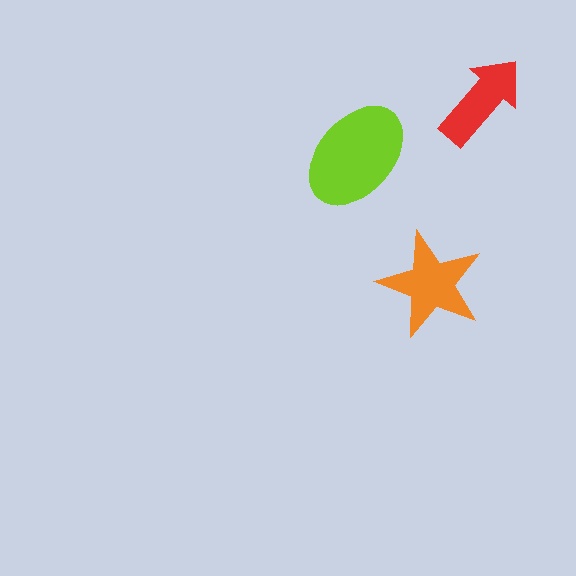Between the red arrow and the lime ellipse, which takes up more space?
The lime ellipse.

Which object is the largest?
The lime ellipse.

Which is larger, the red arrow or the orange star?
The orange star.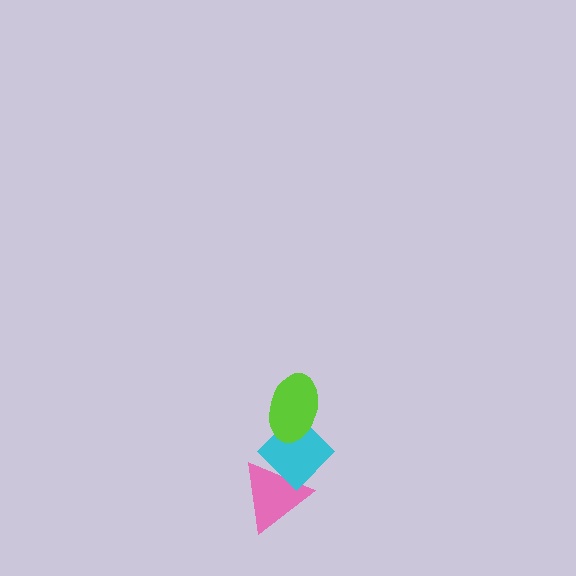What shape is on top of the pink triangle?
The cyan diamond is on top of the pink triangle.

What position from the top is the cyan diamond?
The cyan diamond is 2nd from the top.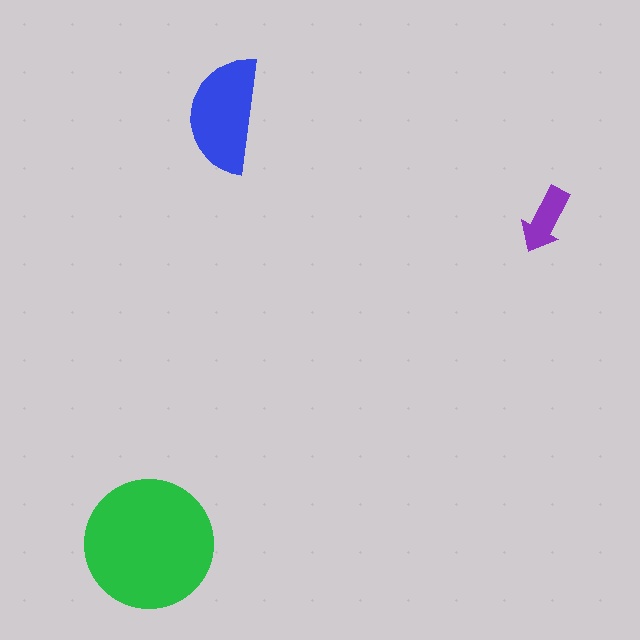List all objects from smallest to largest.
The purple arrow, the blue semicircle, the green circle.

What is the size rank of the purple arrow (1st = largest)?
3rd.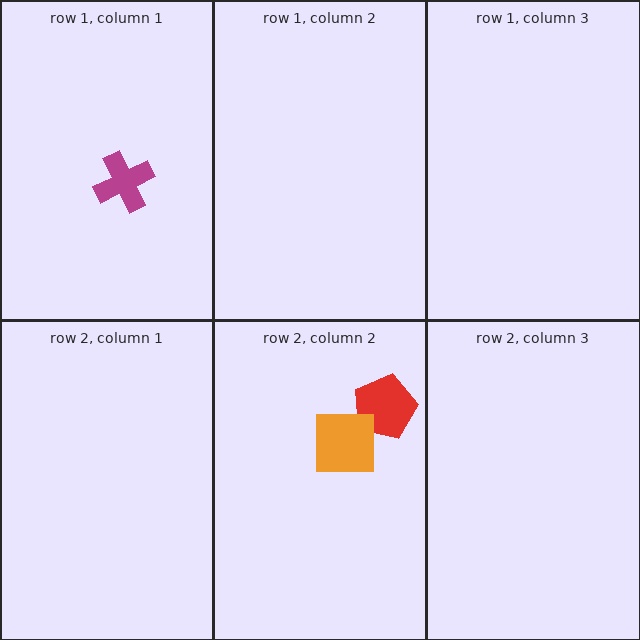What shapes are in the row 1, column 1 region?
The magenta cross.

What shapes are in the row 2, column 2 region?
The red pentagon, the orange square.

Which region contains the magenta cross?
The row 1, column 1 region.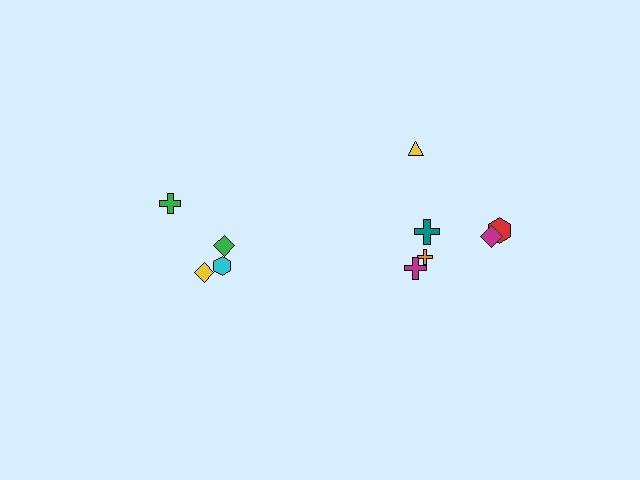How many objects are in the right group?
There are 6 objects.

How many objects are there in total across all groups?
There are 10 objects.